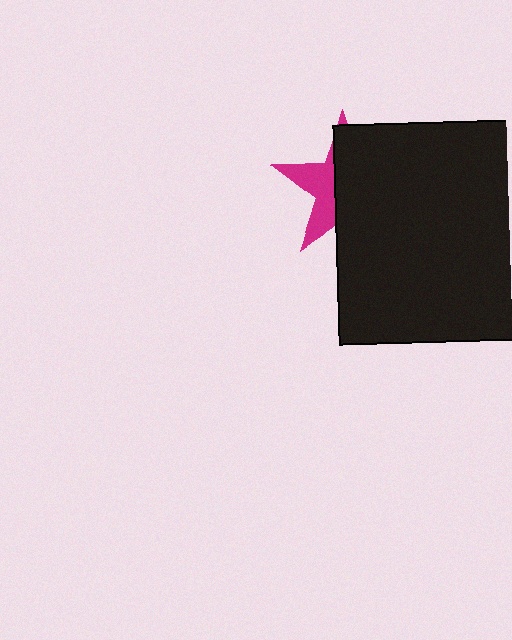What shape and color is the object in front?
The object in front is a black square.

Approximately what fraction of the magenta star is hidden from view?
Roughly 64% of the magenta star is hidden behind the black square.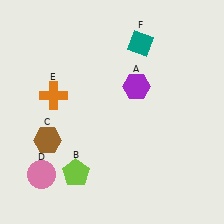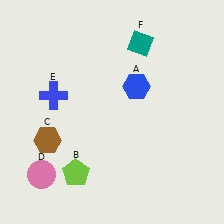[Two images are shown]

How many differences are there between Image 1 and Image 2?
There are 2 differences between the two images.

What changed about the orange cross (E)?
In Image 1, E is orange. In Image 2, it changed to blue.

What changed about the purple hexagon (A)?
In Image 1, A is purple. In Image 2, it changed to blue.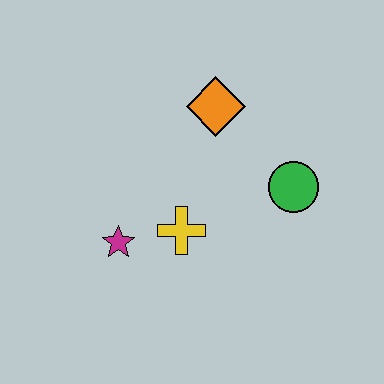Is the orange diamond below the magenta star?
No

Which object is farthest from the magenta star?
The green circle is farthest from the magenta star.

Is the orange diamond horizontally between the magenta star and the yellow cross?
No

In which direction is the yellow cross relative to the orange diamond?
The yellow cross is below the orange diamond.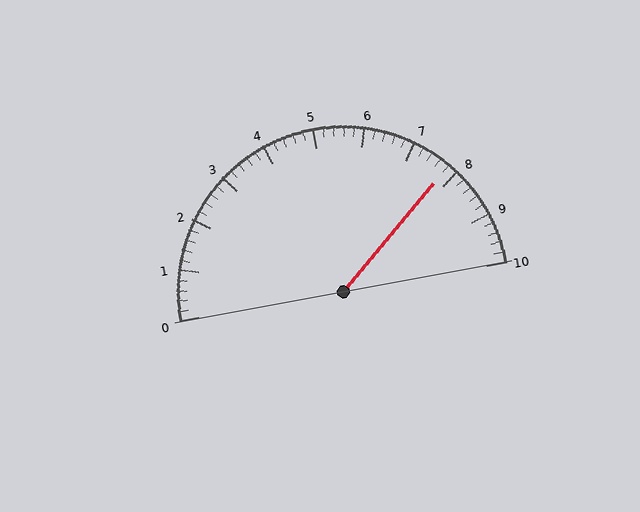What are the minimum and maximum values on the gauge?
The gauge ranges from 0 to 10.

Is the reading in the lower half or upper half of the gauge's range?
The reading is in the upper half of the range (0 to 10).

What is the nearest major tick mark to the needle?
The nearest major tick mark is 8.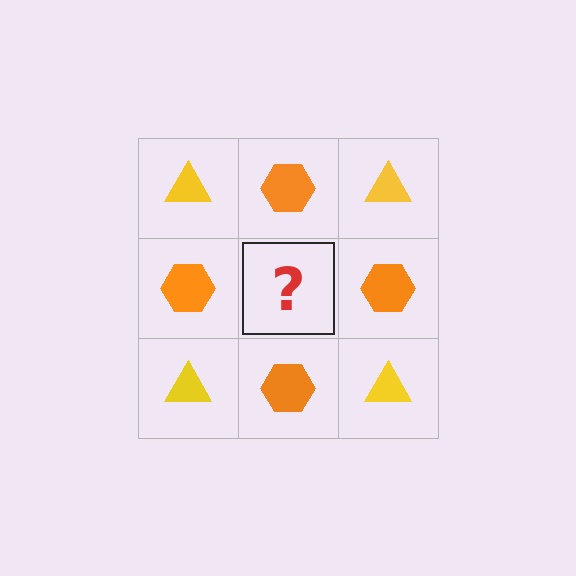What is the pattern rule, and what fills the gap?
The rule is that it alternates yellow triangle and orange hexagon in a checkerboard pattern. The gap should be filled with a yellow triangle.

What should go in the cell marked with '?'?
The missing cell should contain a yellow triangle.